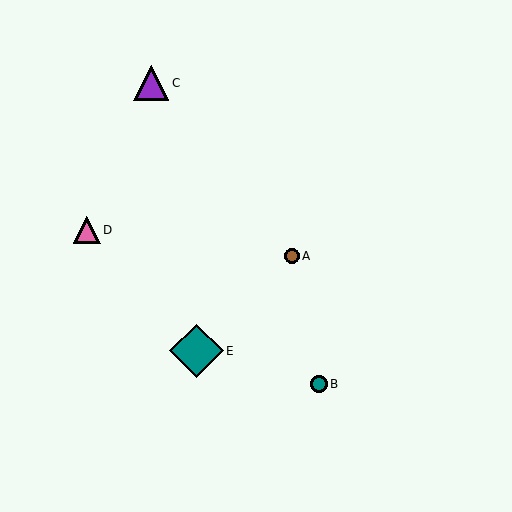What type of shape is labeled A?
Shape A is a brown circle.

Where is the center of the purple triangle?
The center of the purple triangle is at (151, 83).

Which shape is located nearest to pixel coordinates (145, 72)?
The purple triangle (labeled C) at (151, 83) is nearest to that location.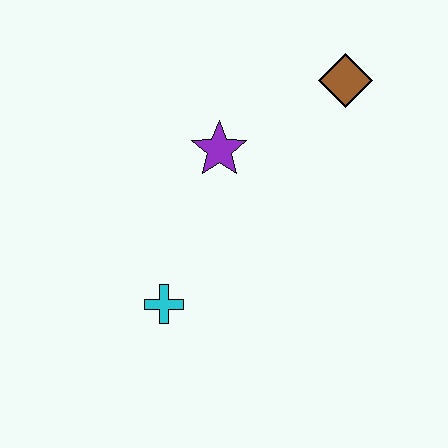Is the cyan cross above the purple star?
No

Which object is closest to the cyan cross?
The purple star is closest to the cyan cross.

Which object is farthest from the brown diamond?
The cyan cross is farthest from the brown diamond.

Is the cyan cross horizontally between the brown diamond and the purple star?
No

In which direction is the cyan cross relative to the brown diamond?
The cyan cross is below the brown diamond.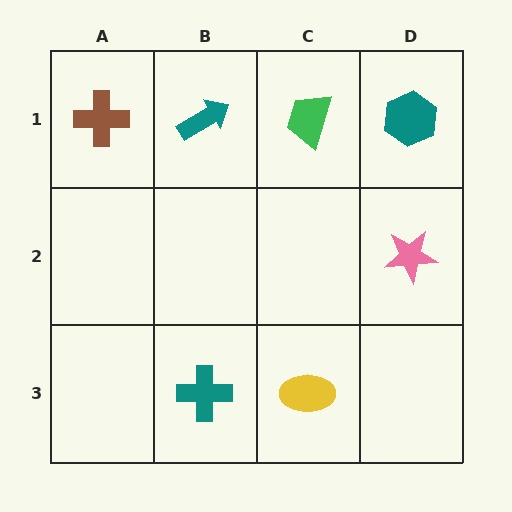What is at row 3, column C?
A yellow ellipse.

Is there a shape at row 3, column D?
No, that cell is empty.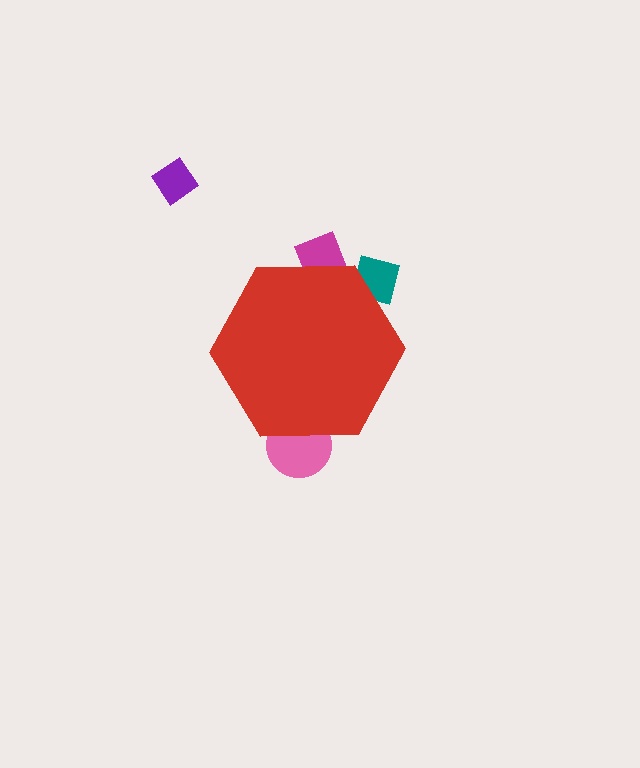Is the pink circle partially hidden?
Yes, the pink circle is partially hidden behind the red hexagon.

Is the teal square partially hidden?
Yes, the teal square is partially hidden behind the red hexagon.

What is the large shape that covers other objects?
A red hexagon.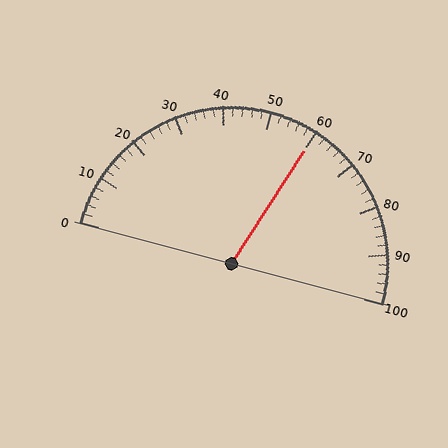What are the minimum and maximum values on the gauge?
The gauge ranges from 0 to 100.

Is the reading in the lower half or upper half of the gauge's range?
The reading is in the upper half of the range (0 to 100).